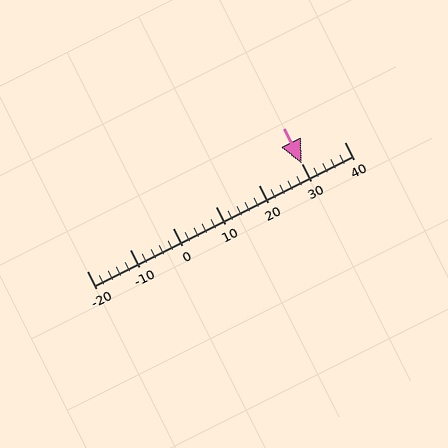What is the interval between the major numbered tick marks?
The major tick marks are spaced 10 units apart.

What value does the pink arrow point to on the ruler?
The pink arrow points to approximately 30.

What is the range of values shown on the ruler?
The ruler shows values from -20 to 40.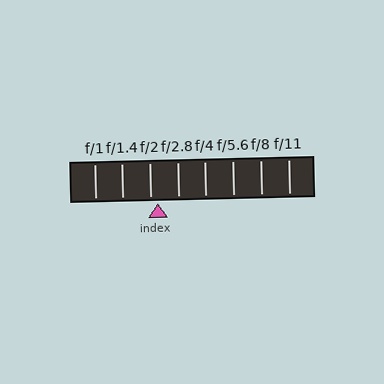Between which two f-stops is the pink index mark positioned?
The index mark is between f/2 and f/2.8.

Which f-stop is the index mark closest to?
The index mark is closest to f/2.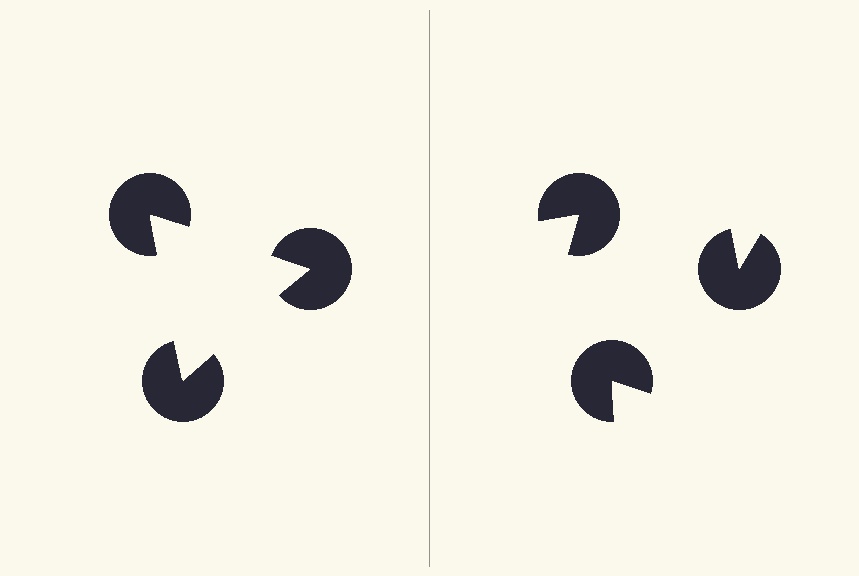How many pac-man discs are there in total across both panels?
6 — 3 on each side.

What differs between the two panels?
The pac-man discs are positioned identically on both sides; only the wedge orientations differ. On the left they align to a triangle; on the right they are misaligned.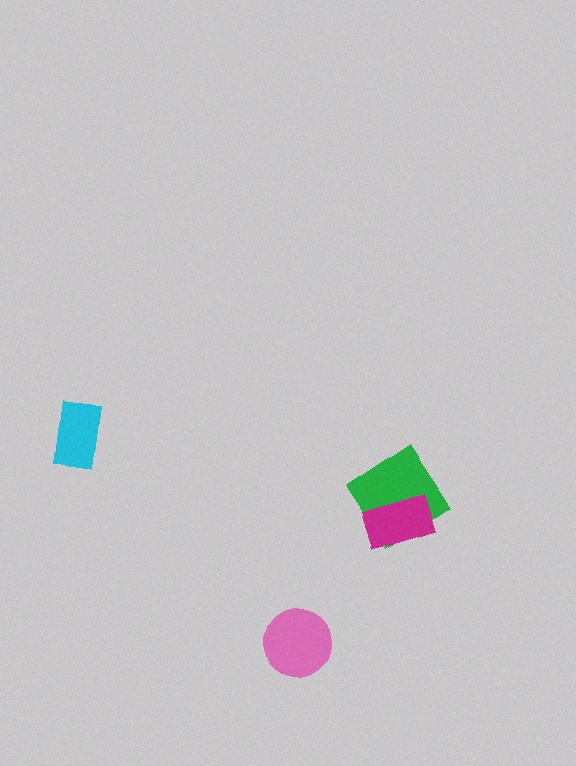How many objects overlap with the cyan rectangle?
0 objects overlap with the cyan rectangle.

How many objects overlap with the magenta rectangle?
1 object overlaps with the magenta rectangle.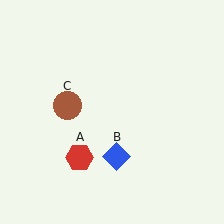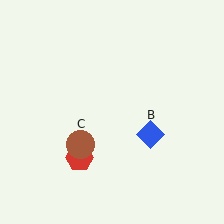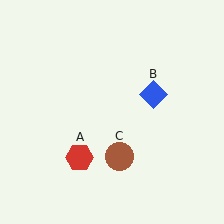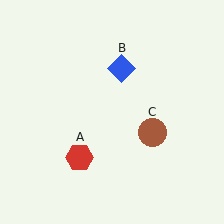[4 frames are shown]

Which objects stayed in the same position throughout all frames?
Red hexagon (object A) remained stationary.